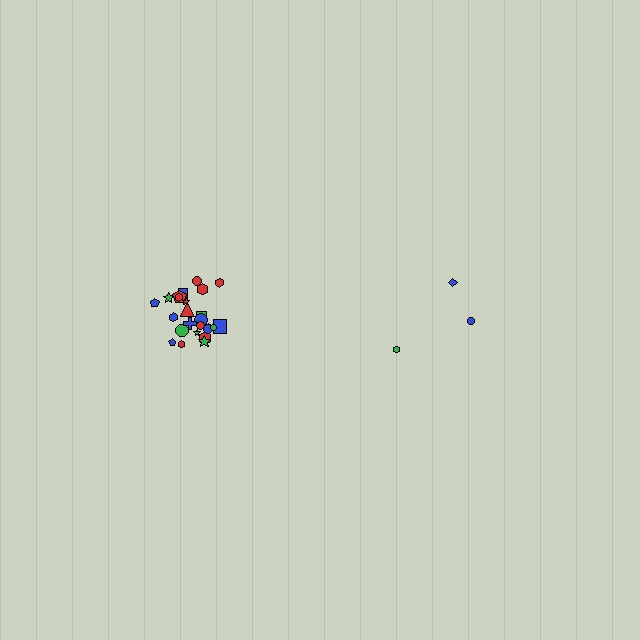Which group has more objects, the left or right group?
The left group.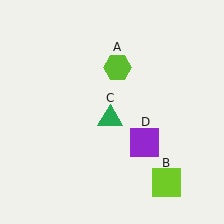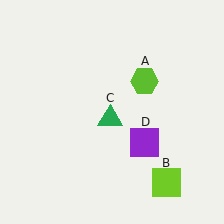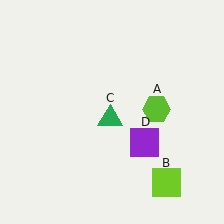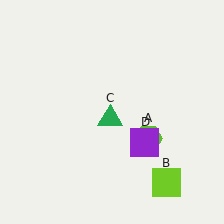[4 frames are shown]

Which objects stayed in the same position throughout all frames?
Lime square (object B) and green triangle (object C) and purple square (object D) remained stationary.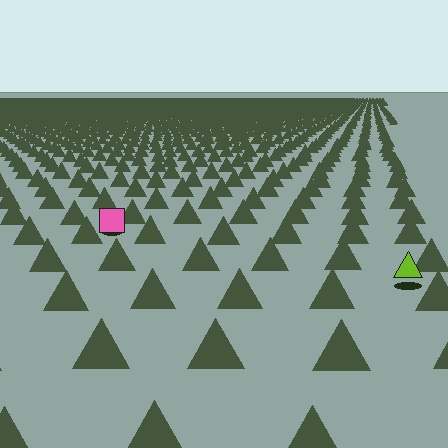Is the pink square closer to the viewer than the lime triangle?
No. The lime triangle is closer — you can tell from the texture gradient: the ground texture is coarser near it.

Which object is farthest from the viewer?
The pink square is farthest from the viewer. It appears smaller and the ground texture around it is denser.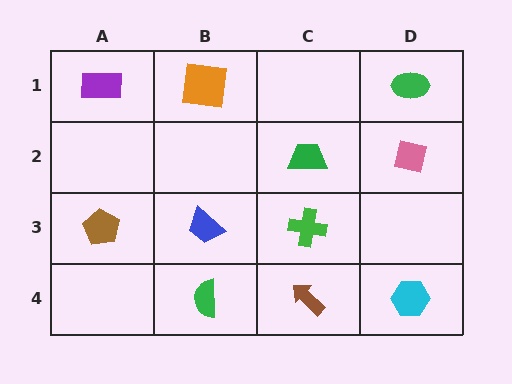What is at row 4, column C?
A brown arrow.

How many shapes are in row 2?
2 shapes.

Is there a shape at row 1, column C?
No, that cell is empty.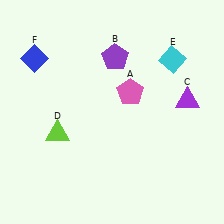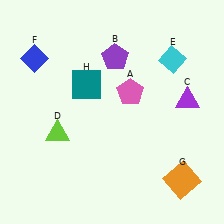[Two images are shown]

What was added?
An orange square (G), a teal square (H) were added in Image 2.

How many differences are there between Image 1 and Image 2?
There are 2 differences between the two images.